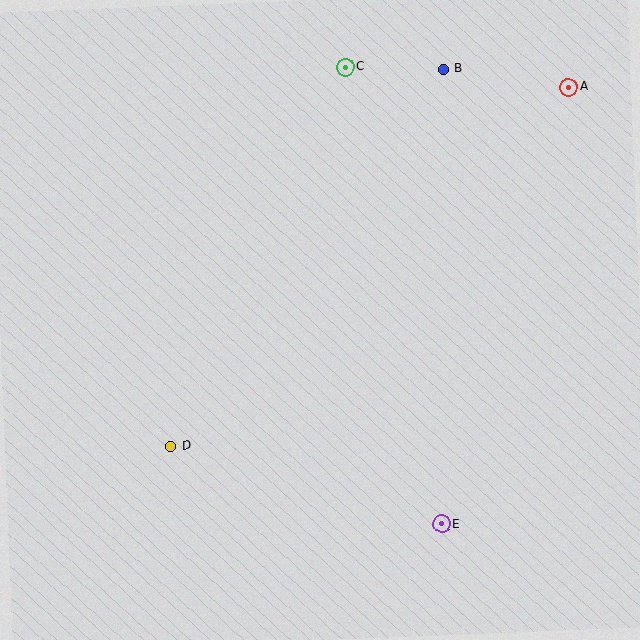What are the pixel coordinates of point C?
Point C is at (345, 67).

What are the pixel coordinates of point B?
Point B is at (443, 69).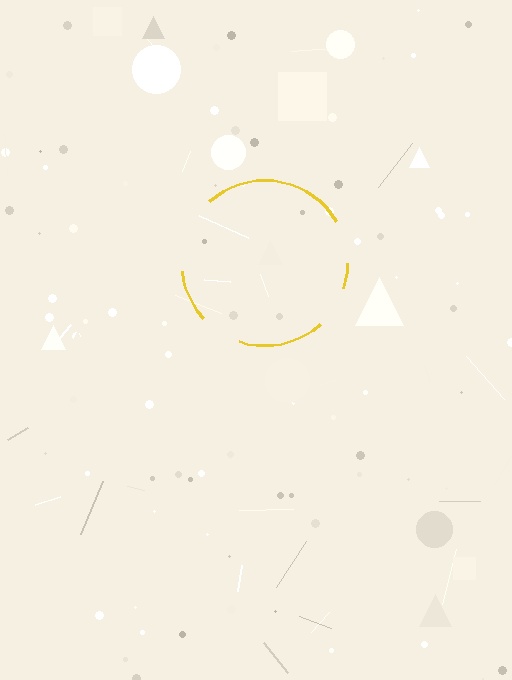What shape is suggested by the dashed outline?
The dashed outline suggests a circle.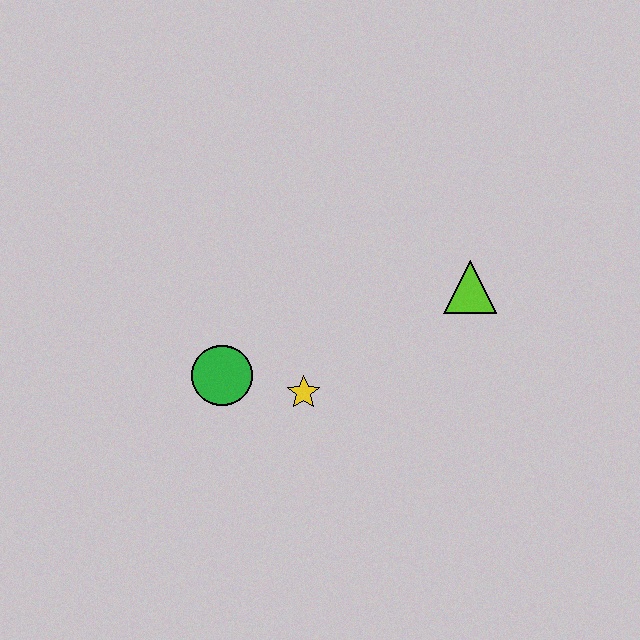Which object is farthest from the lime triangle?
The green circle is farthest from the lime triangle.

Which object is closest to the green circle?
The yellow star is closest to the green circle.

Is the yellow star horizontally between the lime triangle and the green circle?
Yes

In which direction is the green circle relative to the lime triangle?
The green circle is to the left of the lime triangle.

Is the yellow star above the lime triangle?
No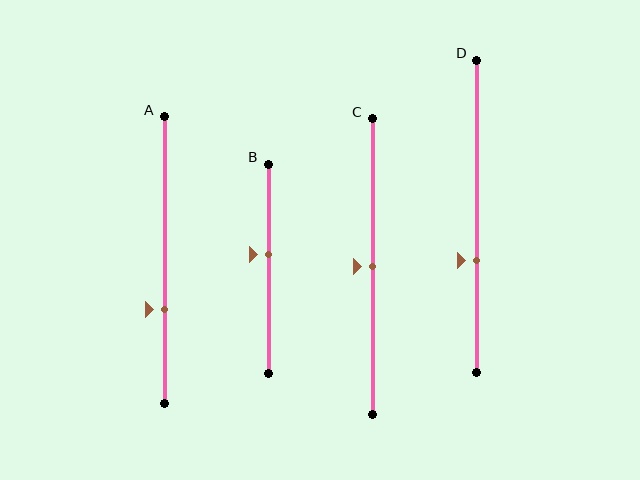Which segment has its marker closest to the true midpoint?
Segment C has its marker closest to the true midpoint.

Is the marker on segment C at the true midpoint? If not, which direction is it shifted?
Yes, the marker on segment C is at the true midpoint.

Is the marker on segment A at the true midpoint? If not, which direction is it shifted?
No, the marker on segment A is shifted downward by about 17% of the segment length.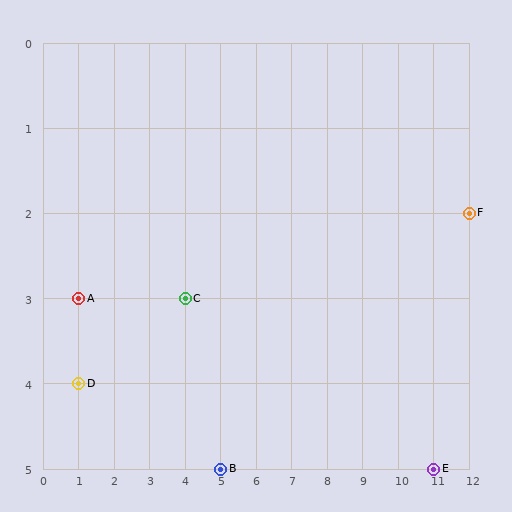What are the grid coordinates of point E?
Point E is at grid coordinates (11, 5).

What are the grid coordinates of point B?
Point B is at grid coordinates (5, 5).